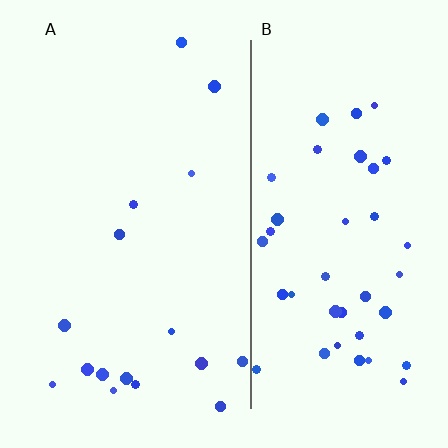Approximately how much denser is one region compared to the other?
Approximately 2.5× — region B over region A.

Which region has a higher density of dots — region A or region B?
B (the right).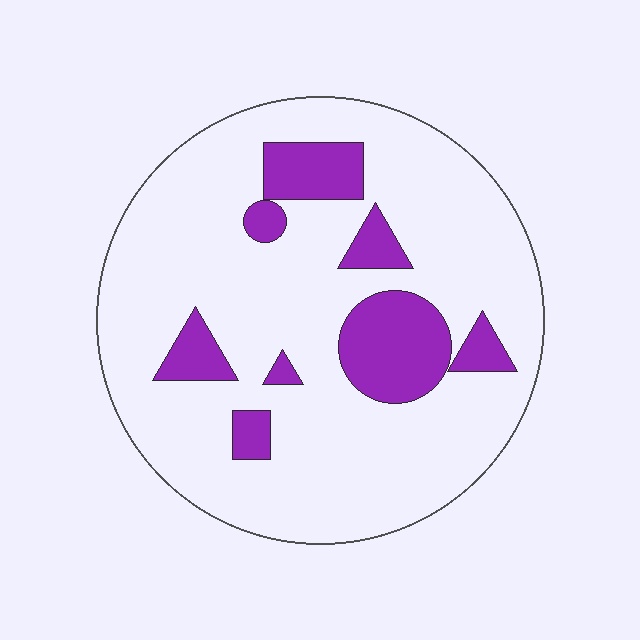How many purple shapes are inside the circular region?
8.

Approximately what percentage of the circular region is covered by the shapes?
Approximately 20%.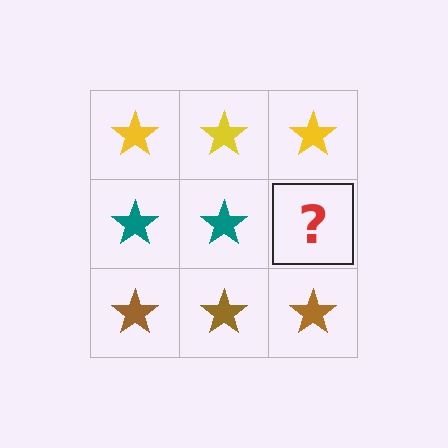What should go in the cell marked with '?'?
The missing cell should contain a teal star.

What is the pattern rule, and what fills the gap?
The rule is that each row has a consistent color. The gap should be filled with a teal star.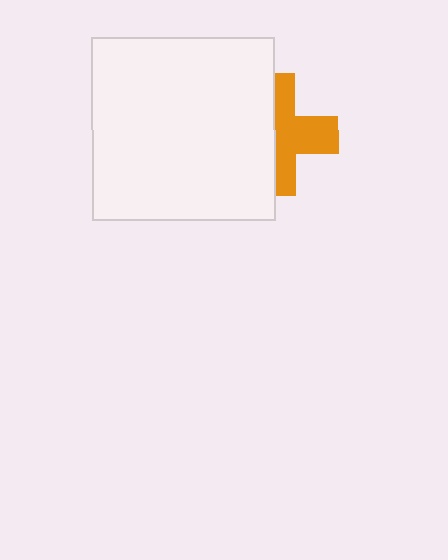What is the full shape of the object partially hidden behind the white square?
The partially hidden object is an orange cross.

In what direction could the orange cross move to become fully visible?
The orange cross could move right. That would shift it out from behind the white square entirely.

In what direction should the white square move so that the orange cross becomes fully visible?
The white square should move left. That is the shortest direction to clear the overlap and leave the orange cross fully visible.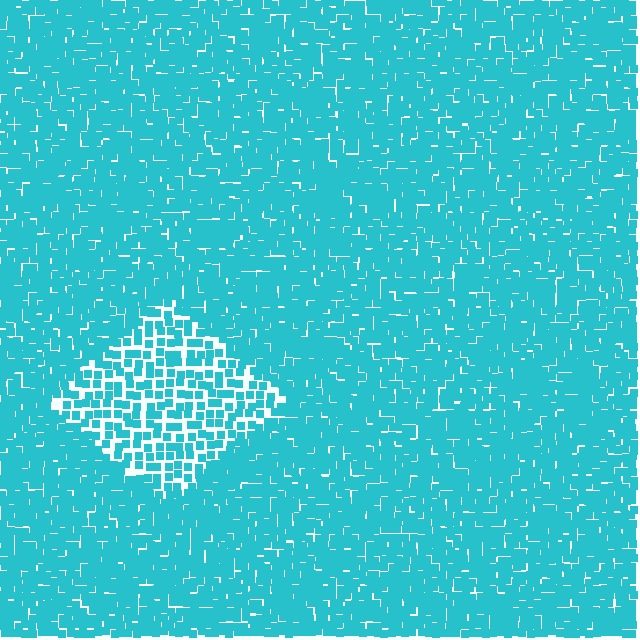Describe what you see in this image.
The image contains small cyan elements arranged at two different densities. A diamond-shaped region is visible where the elements are less densely packed than the surrounding area.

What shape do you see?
I see a diamond.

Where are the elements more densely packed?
The elements are more densely packed outside the diamond boundary.